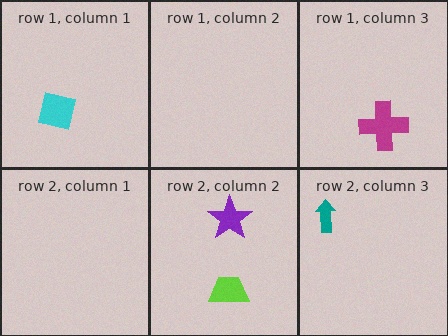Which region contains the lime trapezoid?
The row 2, column 2 region.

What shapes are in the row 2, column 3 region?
The teal arrow.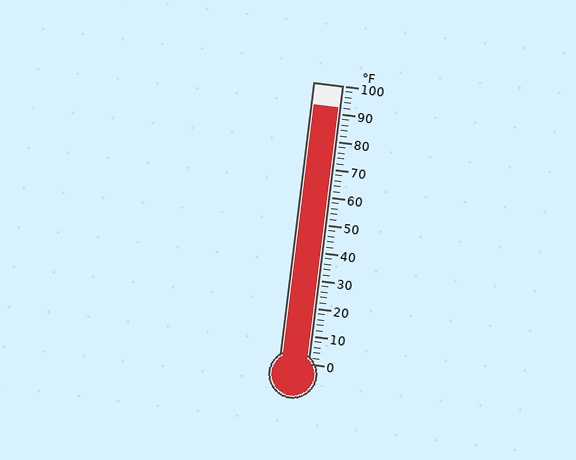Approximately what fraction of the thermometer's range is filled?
The thermometer is filled to approximately 90% of its range.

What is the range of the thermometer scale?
The thermometer scale ranges from 0°F to 100°F.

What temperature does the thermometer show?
The thermometer shows approximately 92°F.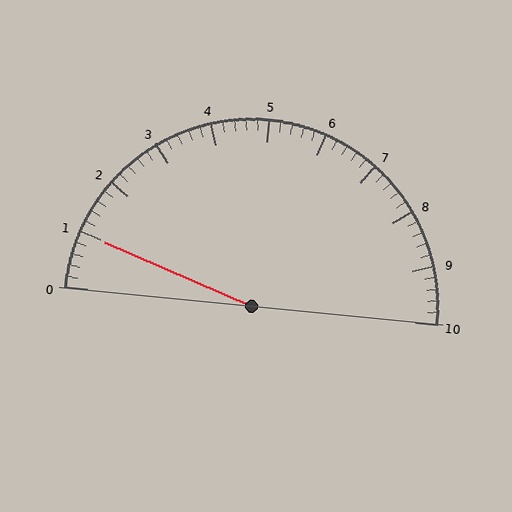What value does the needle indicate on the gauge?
The needle indicates approximately 1.0.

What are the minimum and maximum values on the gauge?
The gauge ranges from 0 to 10.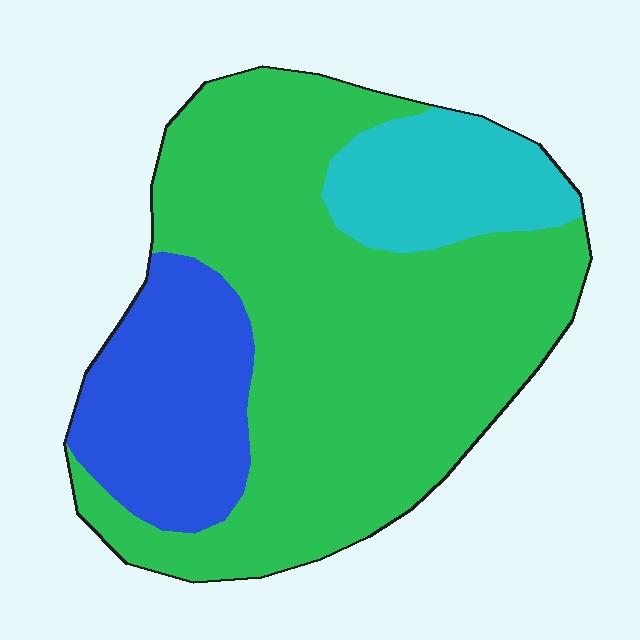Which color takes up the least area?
Cyan, at roughly 15%.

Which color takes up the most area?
Green, at roughly 65%.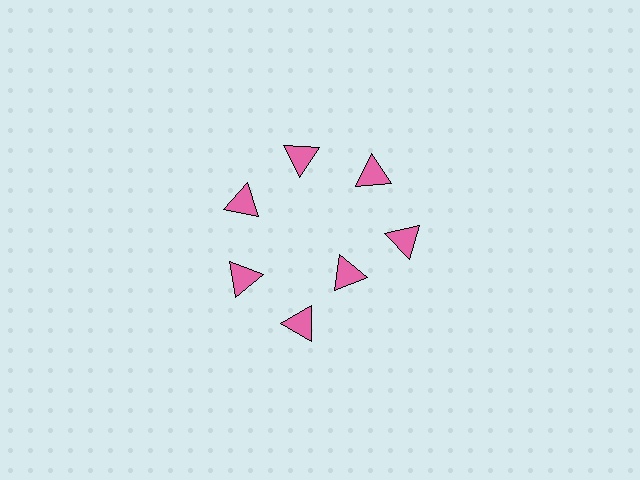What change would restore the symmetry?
The symmetry would be restored by moving it outward, back onto the ring so that all 7 triangles sit at equal angles and equal distance from the center.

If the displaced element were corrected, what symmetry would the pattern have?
It would have 7-fold rotational symmetry — the pattern would map onto itself every 51 degrees.